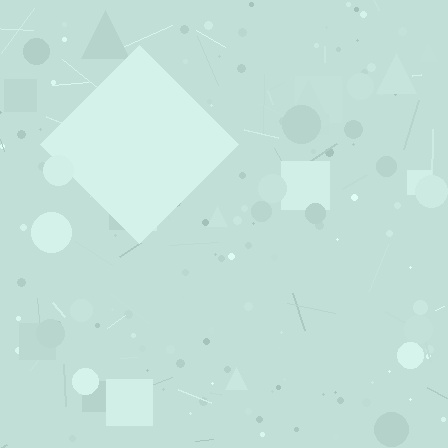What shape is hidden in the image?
A diamond is hidden in the image.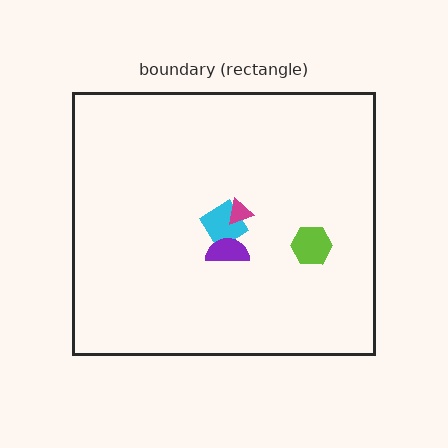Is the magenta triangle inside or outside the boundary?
Inside.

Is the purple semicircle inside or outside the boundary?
Inside.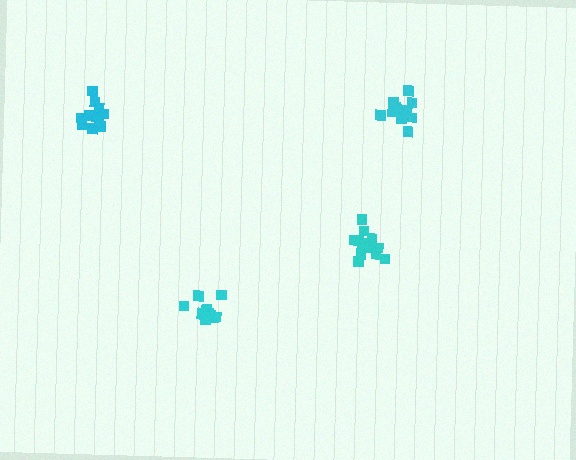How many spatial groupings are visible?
There are 4 spatial groupings.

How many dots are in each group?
Group 1: 14 dots, Group 2: 11 dots, Group 3: 12 dots, Group 4: 13 dots (50 total).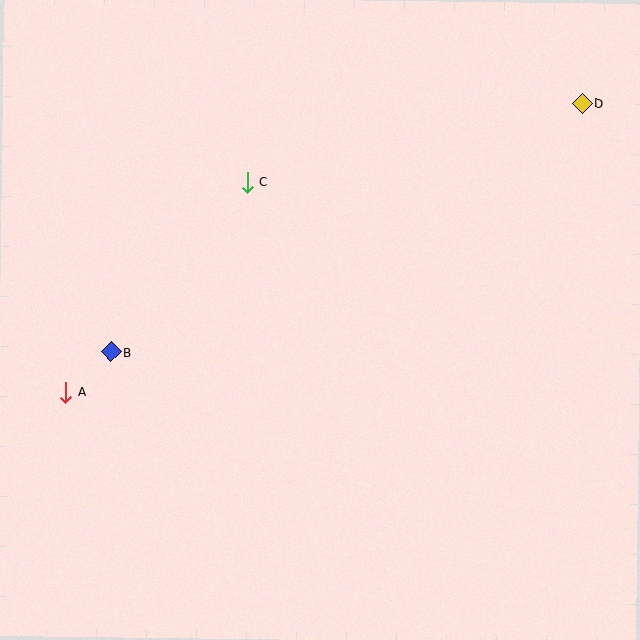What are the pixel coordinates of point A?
Point A is at (66, 392).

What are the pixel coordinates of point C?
Point C is at (247, 182).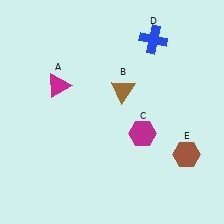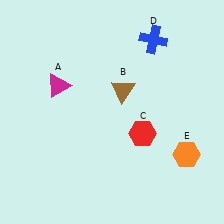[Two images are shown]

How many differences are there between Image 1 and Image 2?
There are 2 differences between the two images.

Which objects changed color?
C changed from magenta to red. E changed from brown to orange.